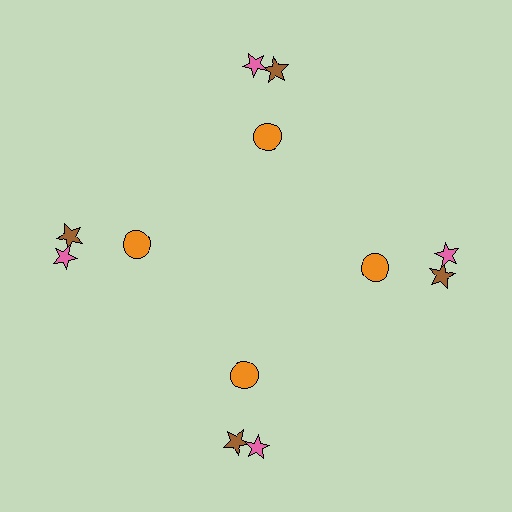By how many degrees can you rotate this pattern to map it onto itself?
The pattern maps onto itself every 90 degrees of rotation.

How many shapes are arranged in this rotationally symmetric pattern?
There are 12 shapes, arranged in 4 groups of 3.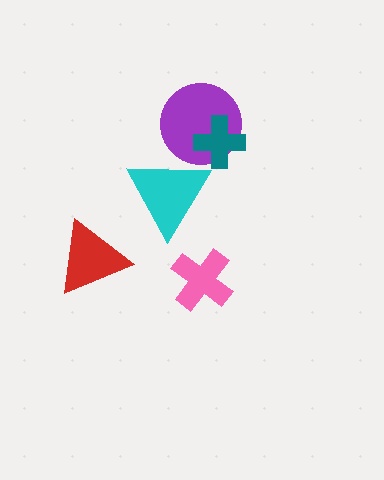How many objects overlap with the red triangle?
0 objects overlap with the red triangle.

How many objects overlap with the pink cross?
0 objects overlap with the pink cross.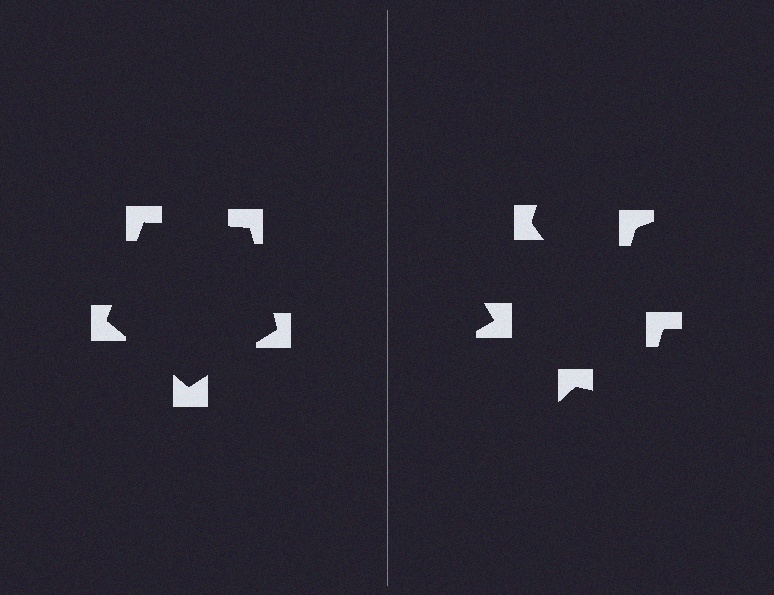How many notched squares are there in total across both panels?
10 — 5 on each side.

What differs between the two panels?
The notched squares are positioned identically on both sides; only the wedge orientations differ. On the left they align to a pentagon; on the right they are misaligned.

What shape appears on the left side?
An illusory pentagon.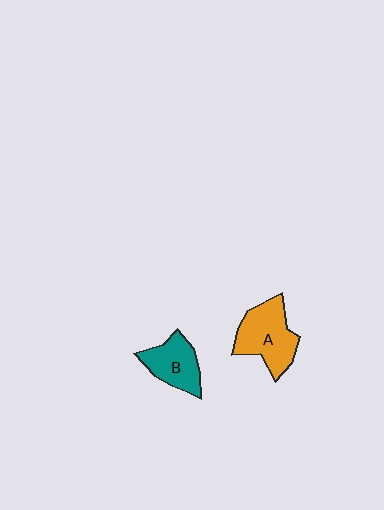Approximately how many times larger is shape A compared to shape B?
Approximately 1.4 times.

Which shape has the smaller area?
Shape B (teal).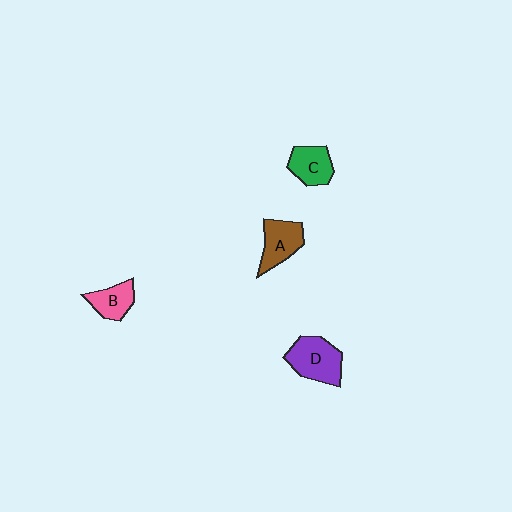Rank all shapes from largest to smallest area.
From largest to smallest: D (purple), A (brown), C (green), B (pink).